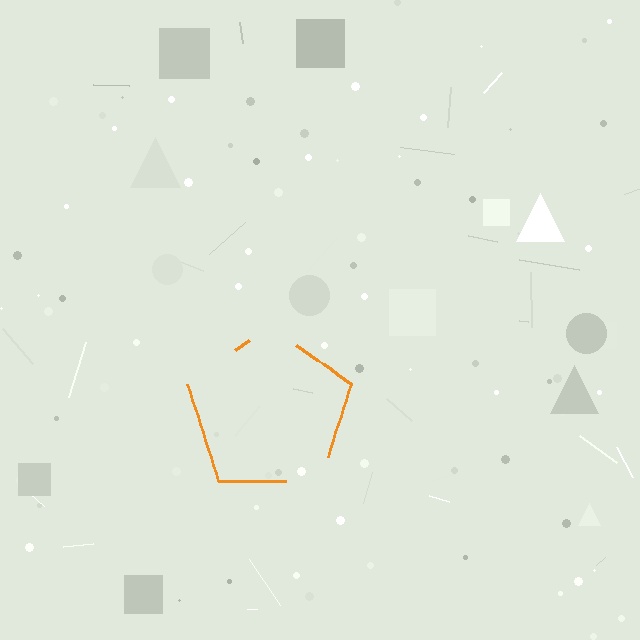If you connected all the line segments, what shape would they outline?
They would outline a pentagon.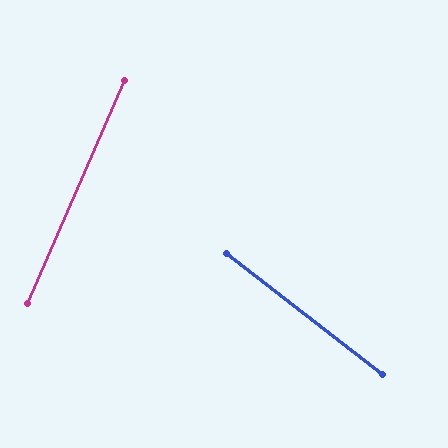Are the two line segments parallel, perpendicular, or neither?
Neither parallel nor perpendicular — they differ by about 76°.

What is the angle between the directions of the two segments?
Approximately 76 degrees.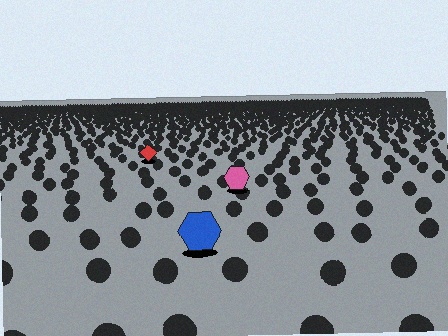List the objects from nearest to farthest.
From nearest to farthest: the blue hexagon, the pink hexagon, the red diamond.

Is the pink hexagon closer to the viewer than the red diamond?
Yes. The pink hexagon is closer — you can tell from the texture gradient: the ground texture is coarser near it.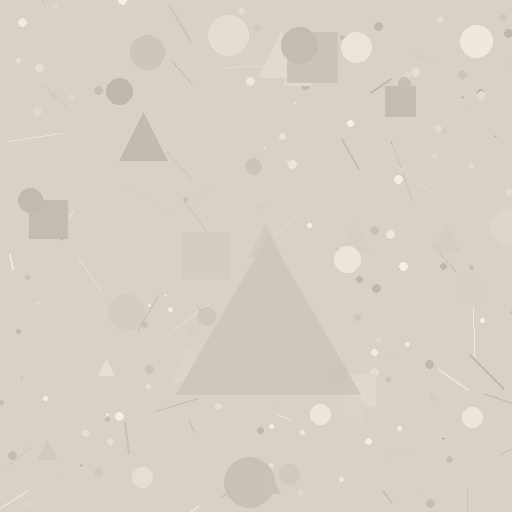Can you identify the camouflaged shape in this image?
The camouflaged shape is a triangle.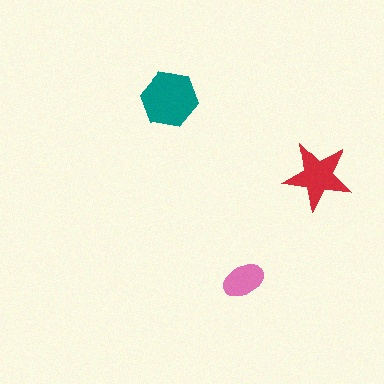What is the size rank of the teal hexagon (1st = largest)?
1st.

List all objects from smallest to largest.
The pink ellipse, the red star, the teal hexagon.